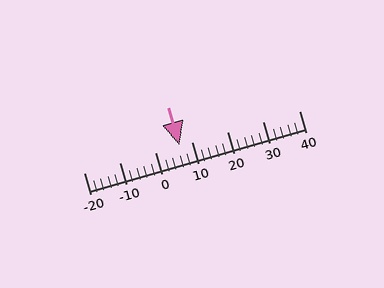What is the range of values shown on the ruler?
The ruler shows values from -20 to 40.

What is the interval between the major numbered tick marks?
The major tick marks are spaced 10 units apart.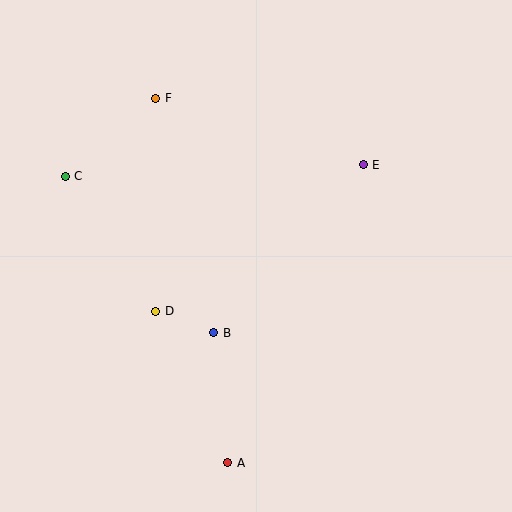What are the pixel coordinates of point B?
Point B is at (214, 333).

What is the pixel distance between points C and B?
The distance between C and B is 216 pixels.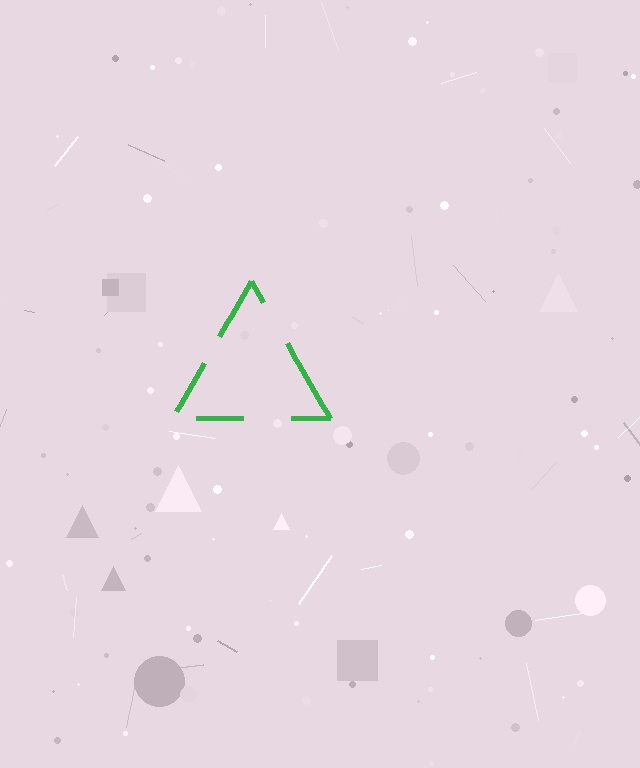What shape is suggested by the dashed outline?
The dashed outline suggests a triangle.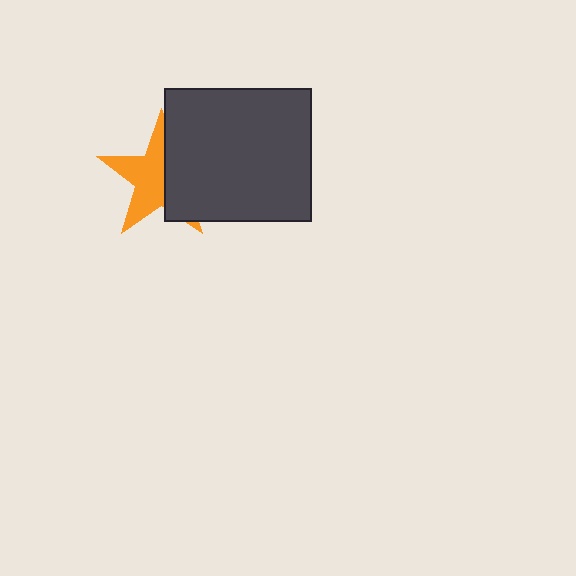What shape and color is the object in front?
The object in front is a dark gray rectangle.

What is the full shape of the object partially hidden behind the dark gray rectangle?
The partially hidden object is an orange star.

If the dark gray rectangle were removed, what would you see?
You would see the complete orange star.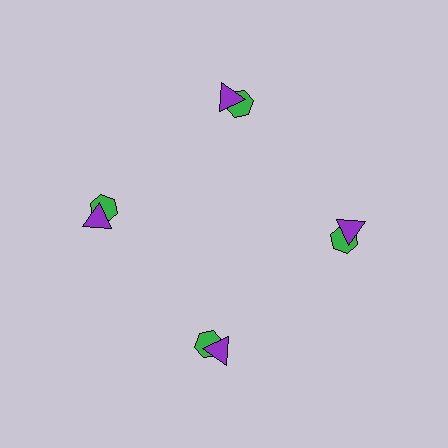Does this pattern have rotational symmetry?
Yes, this pattern has 4-fold rotational symmetry. It looks the same after rotating 90 degrees around the center.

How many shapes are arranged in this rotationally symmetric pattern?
There are 8 shapes, arranged in 4 groups of 2.